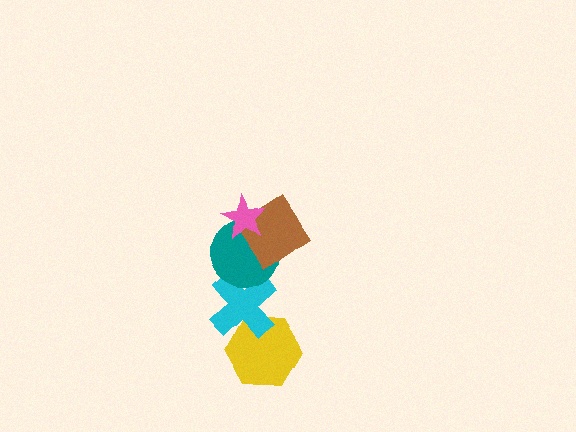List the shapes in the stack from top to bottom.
From top to bottom: the pink star, the brown diamond, the teal circle, the cyan cross, the yellow hexagon.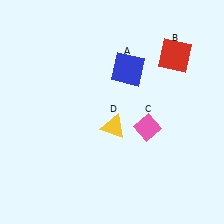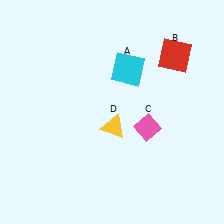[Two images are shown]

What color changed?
The square (A) changed from blue in Image 1 to cyan in Image 2.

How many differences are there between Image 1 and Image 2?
There is 1 difference between the two images.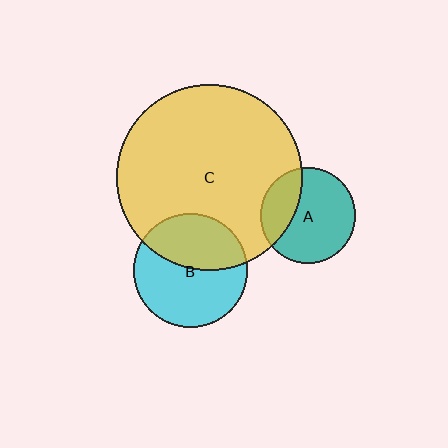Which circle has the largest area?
Circle C (yellow).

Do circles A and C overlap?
Yes.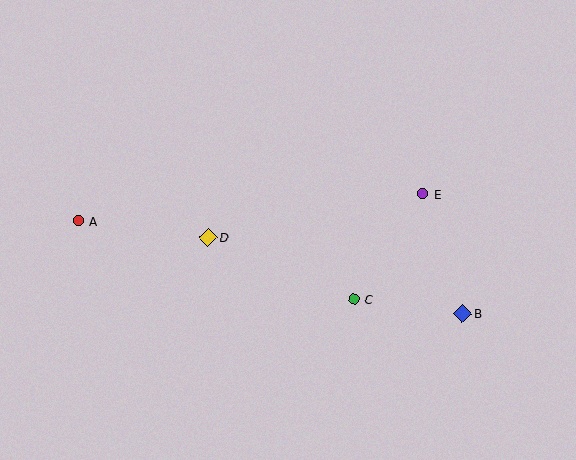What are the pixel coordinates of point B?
Point B is at (463, 313).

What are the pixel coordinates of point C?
Point C is at (354, 299).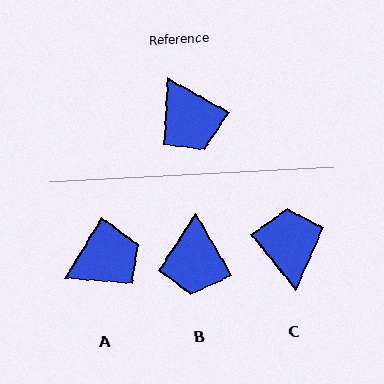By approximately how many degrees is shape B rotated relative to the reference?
Approximately 30 degrees clockwise.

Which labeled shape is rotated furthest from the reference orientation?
C, about 159 degrees away.